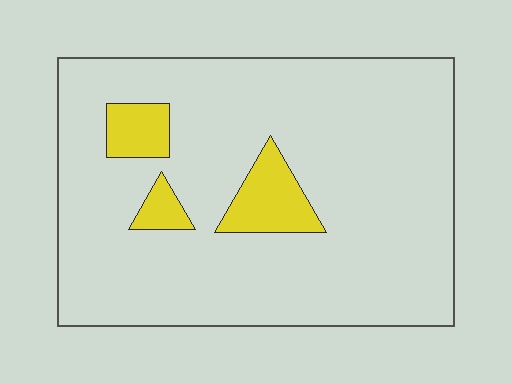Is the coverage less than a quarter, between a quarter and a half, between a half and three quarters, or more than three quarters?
Less than a quarter.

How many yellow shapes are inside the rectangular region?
3.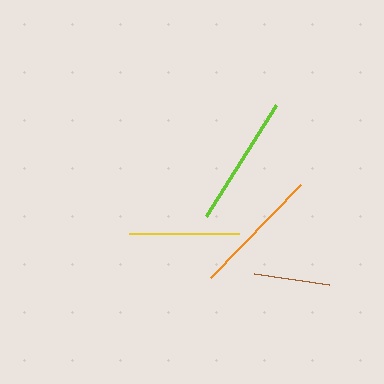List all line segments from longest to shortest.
From longest to shortest: lime, orange, yellow, brown.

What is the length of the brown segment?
The brown segment is approximately 75 pixels long.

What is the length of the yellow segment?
The yellow segment is approximately 110 pixels long.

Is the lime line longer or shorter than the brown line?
The lime line is longer than the brown line.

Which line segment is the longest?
The lime line is the longest at approximately 131 pixels.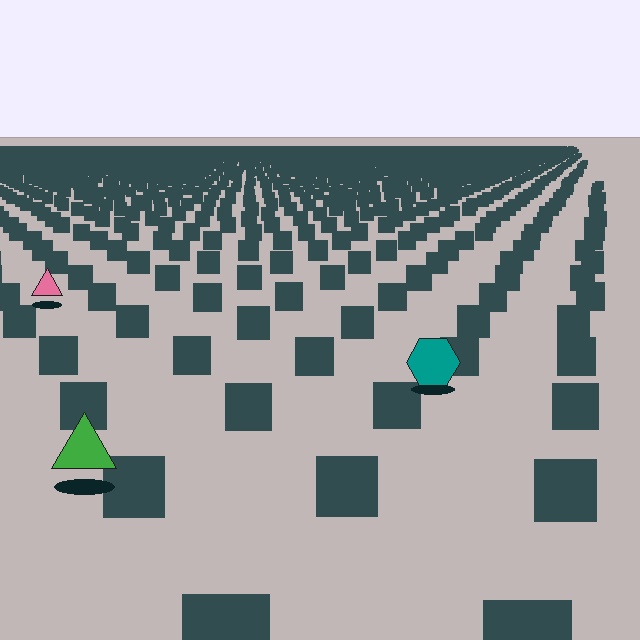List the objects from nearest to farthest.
From nearest to farthest: the green triangle, the teal hexagon, the pink triangle.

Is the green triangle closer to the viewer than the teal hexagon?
Yes. The green triangle is closer — you can tell from the texture gradient: the ground texture is coarser near it.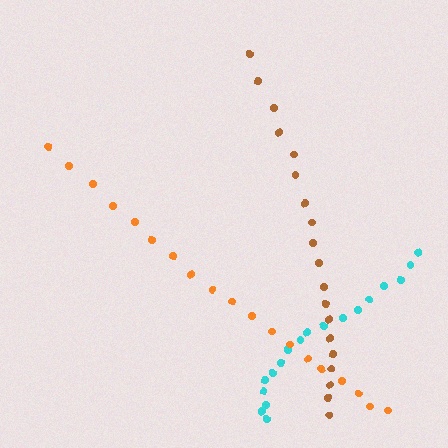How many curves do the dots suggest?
There are 3 distinct paths.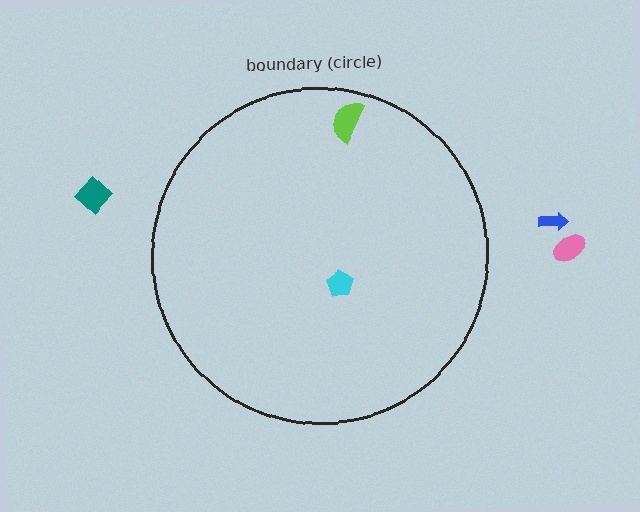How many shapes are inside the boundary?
2 inside, 3 outside.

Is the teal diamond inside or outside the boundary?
Outside.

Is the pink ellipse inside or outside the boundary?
Outside.